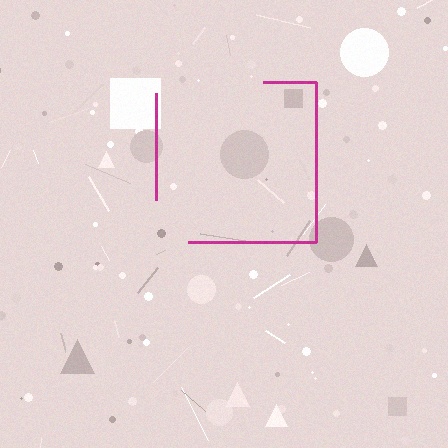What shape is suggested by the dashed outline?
The dashed outline suggests a square.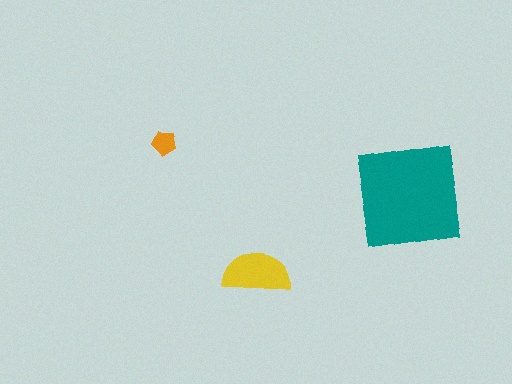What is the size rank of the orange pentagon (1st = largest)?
3rd.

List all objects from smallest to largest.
The orange pentagon, the yellow semicircle, the teal square.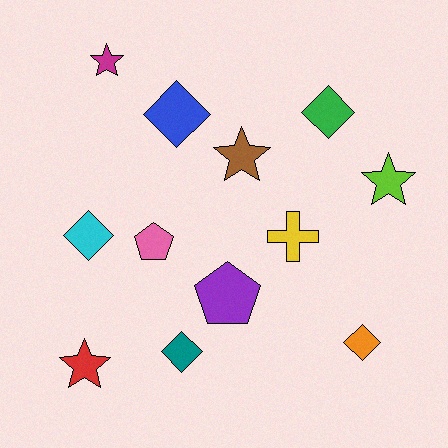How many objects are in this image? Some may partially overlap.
There are 12 objects.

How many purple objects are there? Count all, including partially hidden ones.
There is 1 purple object.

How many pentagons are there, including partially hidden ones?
There are 2 pentagons.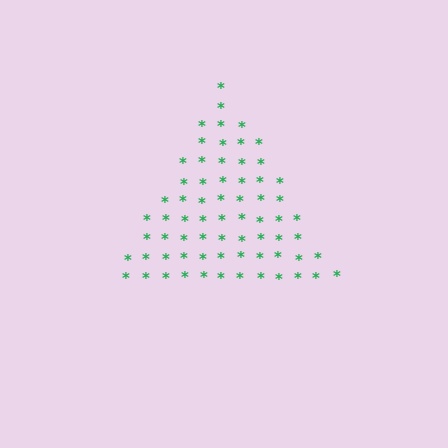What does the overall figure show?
The overall figure shows a triangle.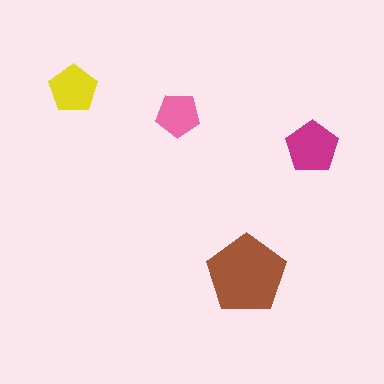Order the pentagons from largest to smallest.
the brown one, the magenta one, the yellow one, the pink one.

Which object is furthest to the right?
The magenta pentagon is rightmost.